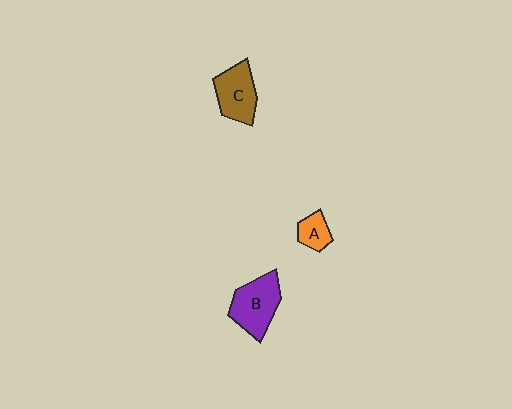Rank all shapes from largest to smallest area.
From largest to smallest: B (purple), C (brown), A (orange).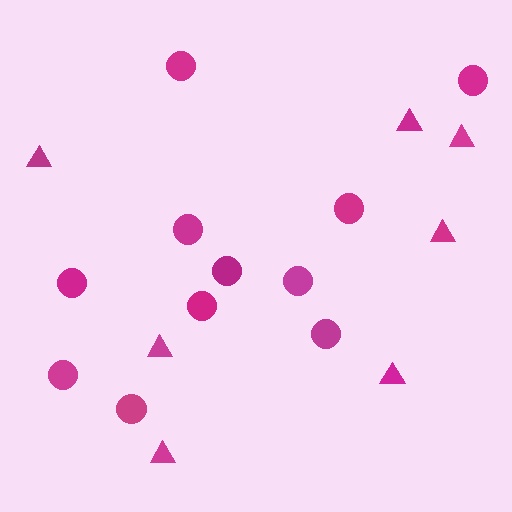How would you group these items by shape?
There are 2 groups: one group of triangles (7) and one group of circles (11).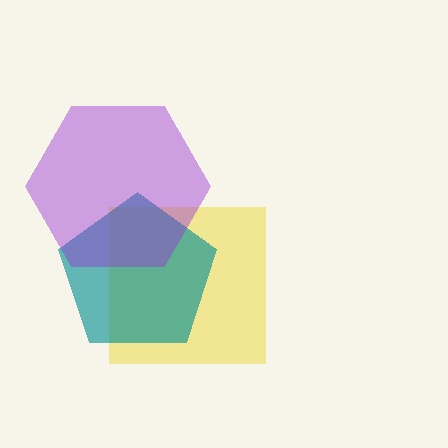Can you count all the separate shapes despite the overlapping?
Yes, there are 3 separate shapes.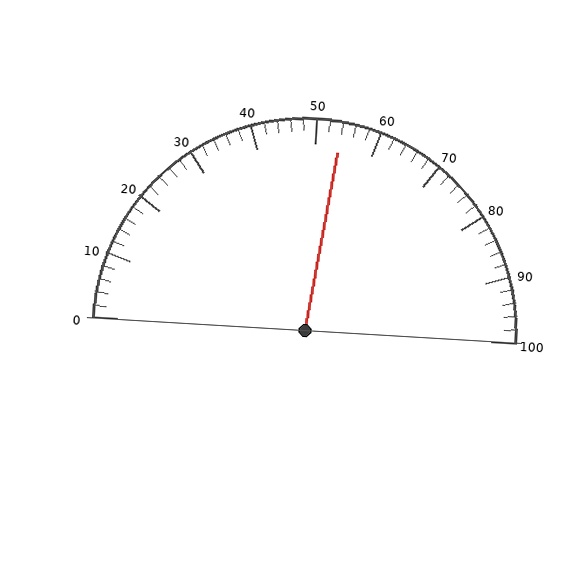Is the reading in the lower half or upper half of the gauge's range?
The reading is in the upper half of the range (0 to 100).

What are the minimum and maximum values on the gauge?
The gauge ranges from 0 to 100.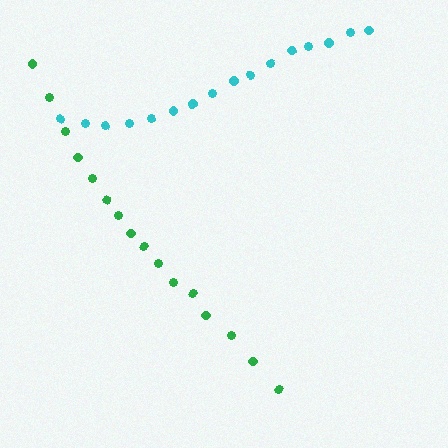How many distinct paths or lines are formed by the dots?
There are 2 distinct paths.